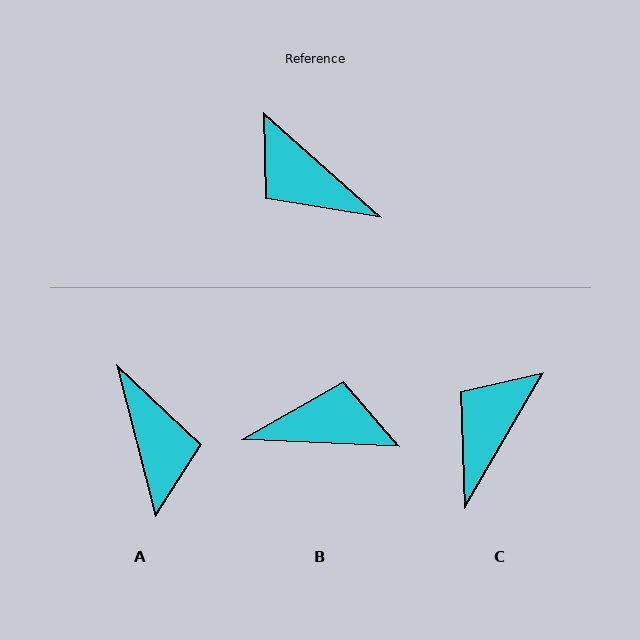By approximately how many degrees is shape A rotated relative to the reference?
Approximately 146 degrees counter-clockwise.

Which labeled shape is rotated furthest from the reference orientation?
A, about 146 degrees away.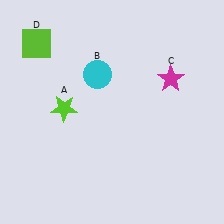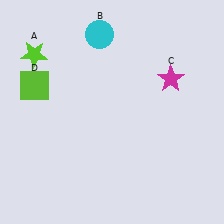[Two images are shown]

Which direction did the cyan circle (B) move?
The cyan circle (B) moved up.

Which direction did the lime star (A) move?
The lime star (A) moved up.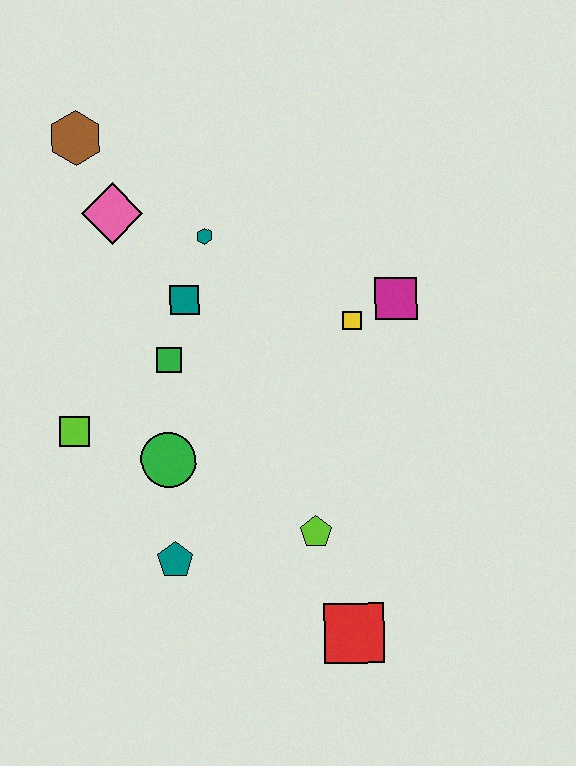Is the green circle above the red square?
Yes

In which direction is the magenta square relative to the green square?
The magenta square is to the right of the green square.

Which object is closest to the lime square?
The green circle is closest to the lime square.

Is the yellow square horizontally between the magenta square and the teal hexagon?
Yes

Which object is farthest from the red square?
The brown hexagon is farthest from the red square.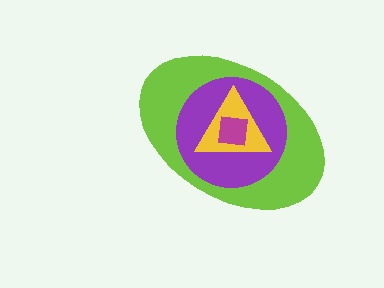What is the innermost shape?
The magenta square.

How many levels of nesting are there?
4.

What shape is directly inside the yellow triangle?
The magenta square.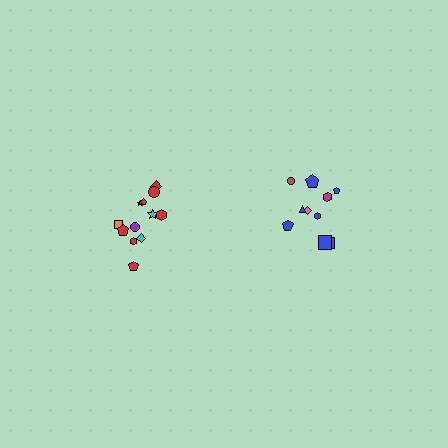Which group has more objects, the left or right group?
The left group.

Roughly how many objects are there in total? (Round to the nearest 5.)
Roughly 20 objects in total.